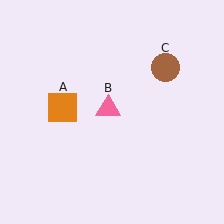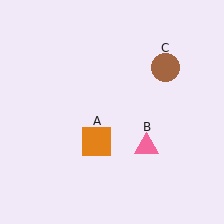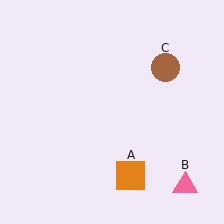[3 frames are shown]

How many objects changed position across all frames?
2 objects changed position: orange square (object A), pink triangle (object B).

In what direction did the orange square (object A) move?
The orange square (object A) moved down and to the right.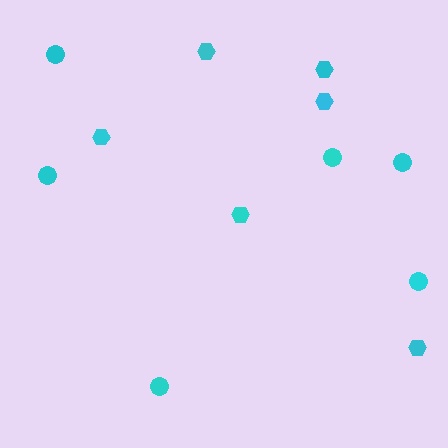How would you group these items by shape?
There are 2 groups: one group of circles (6) and one group of hexagons (6).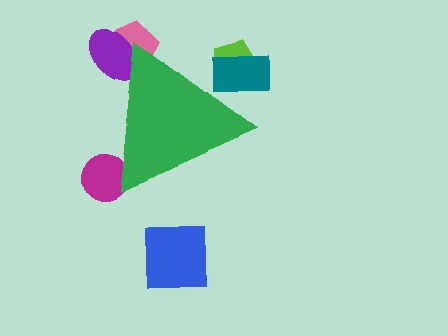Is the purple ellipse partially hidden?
Yes, the purple ellipse is partially hidden behind the green triangle.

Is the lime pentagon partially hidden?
Yes, the lime pentagon is partially hidden behind the green triangle.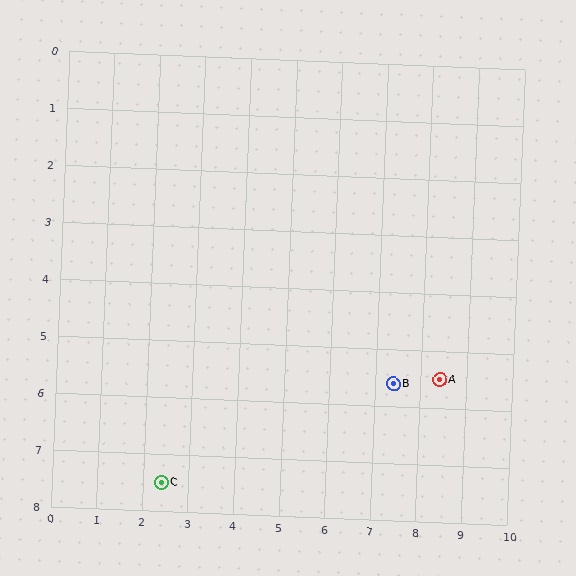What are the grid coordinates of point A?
Point A is at approximately (8.4, 5.5).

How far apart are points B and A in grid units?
Points B and A are about 1.0 grid units apart.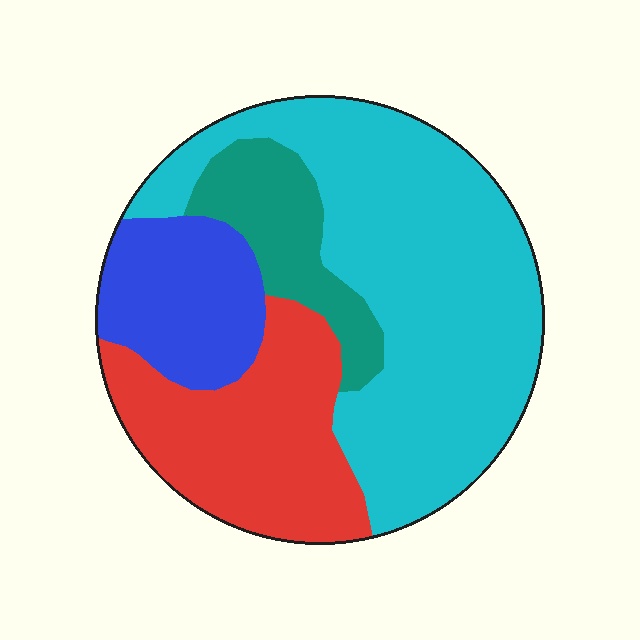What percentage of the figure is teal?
Teal covers around 10% of the figure.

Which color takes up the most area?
Cyan, at roughly 50%.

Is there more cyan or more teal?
Cyan.